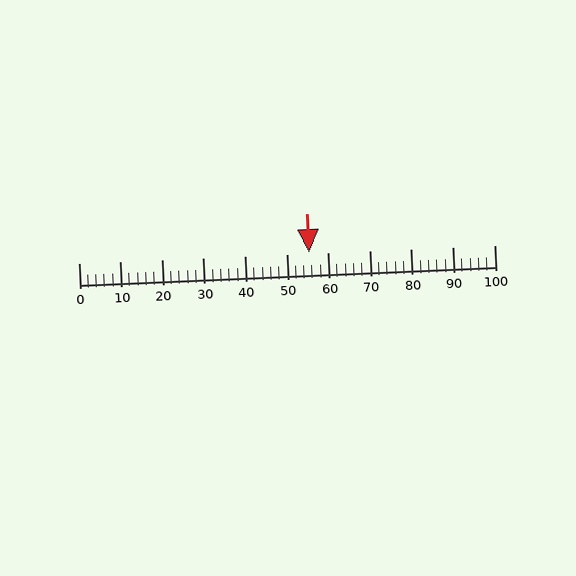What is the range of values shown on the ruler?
The ruler shows values from 0 to 100.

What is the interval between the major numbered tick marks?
The major tick marks are spaced 10 units apart.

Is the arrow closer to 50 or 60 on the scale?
The arrow is closer to 60.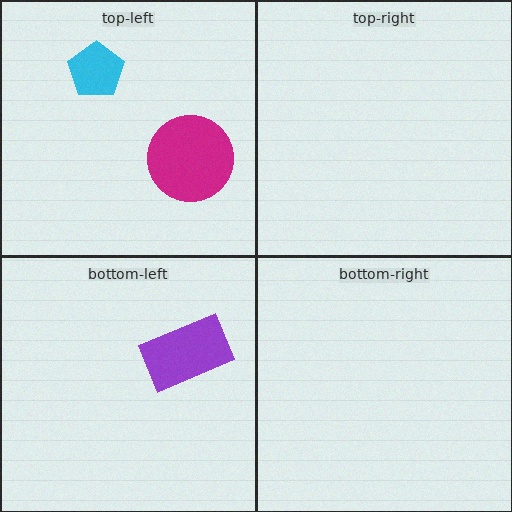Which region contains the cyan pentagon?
The top-left region.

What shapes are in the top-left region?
The magenta circle, the cyan pentagon.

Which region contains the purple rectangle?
The bottom-left region.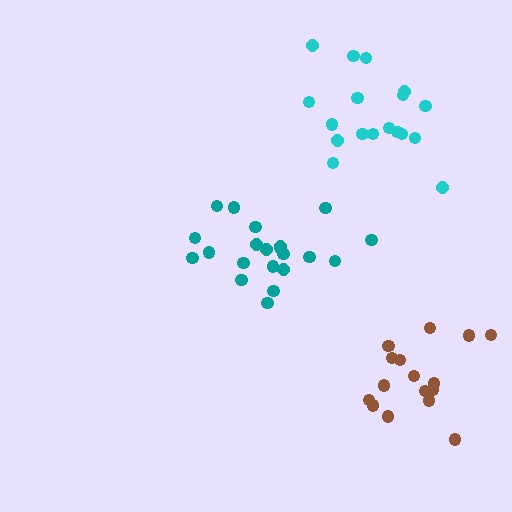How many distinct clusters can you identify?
There are 3 distinct clusters.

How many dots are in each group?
Group 1: 21 dots, Group 2: 18 dots, Group 3: 16 dots (55 total).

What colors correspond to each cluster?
The clusters are colored: teal, cyan, brown.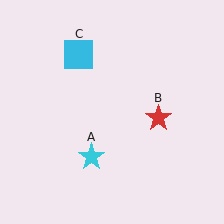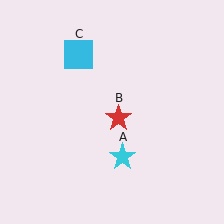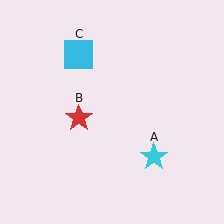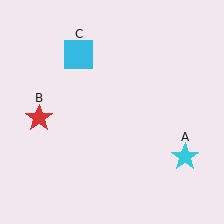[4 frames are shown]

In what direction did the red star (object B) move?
The red star (object B) moved left.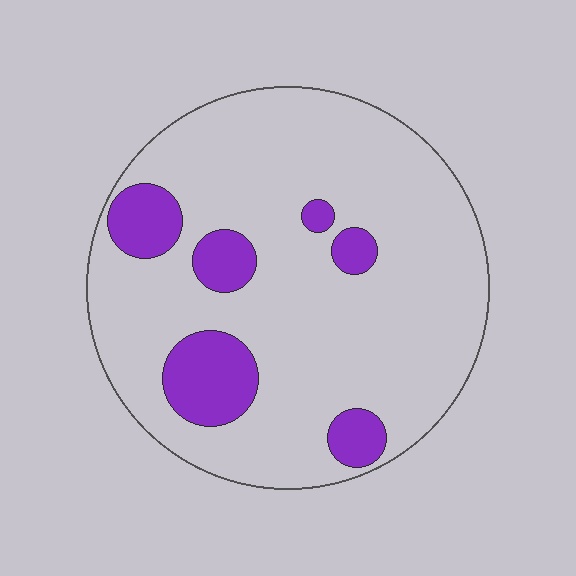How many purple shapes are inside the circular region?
6.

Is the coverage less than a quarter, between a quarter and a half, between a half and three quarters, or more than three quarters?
Less than a quarter.